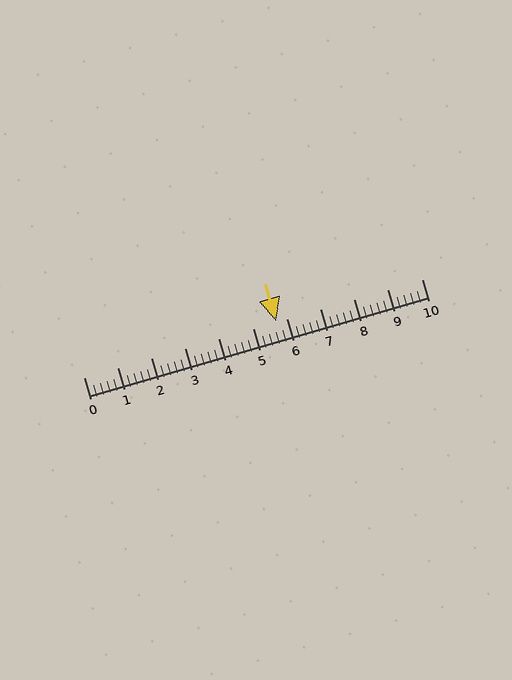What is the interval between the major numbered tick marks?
The major tick marks are spaced 1 units apart.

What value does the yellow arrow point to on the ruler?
The yellow arrow points to approximately 5.7.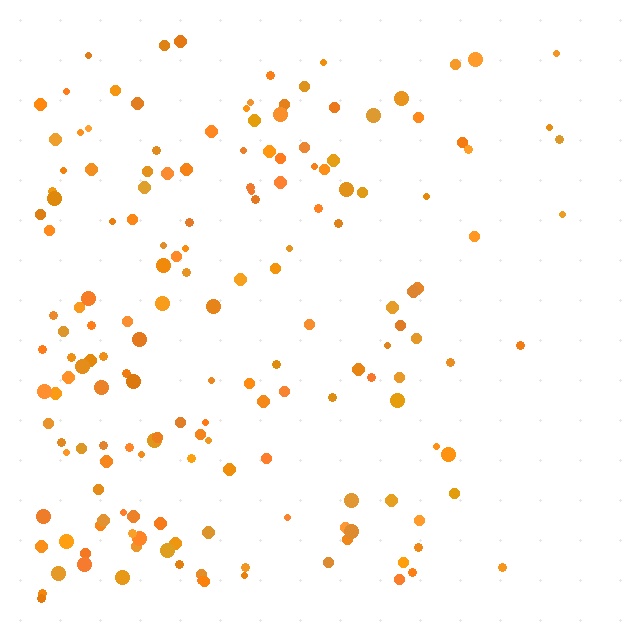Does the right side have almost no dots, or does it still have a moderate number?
Still a moderate number, just noticeably fewer than the left.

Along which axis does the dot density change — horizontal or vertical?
Horizontal.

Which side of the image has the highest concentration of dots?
The left.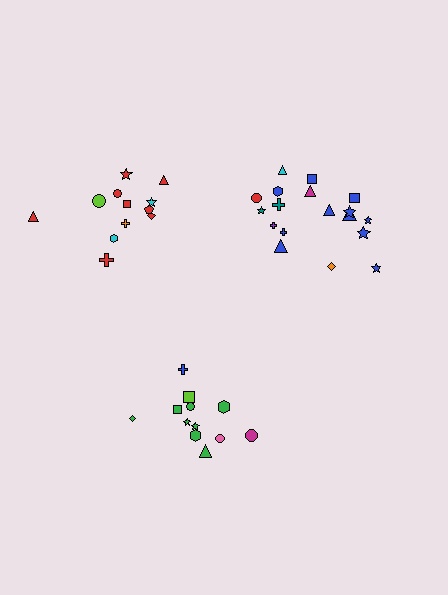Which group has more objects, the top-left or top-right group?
The top-right group.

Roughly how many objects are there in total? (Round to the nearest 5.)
Roughly 40 objects in total.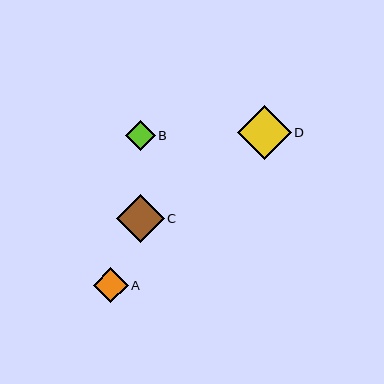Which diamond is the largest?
Diamond D is the largest with a size of approximately 54 pixels.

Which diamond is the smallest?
Diamond B is the smallest with a size of approximately 29 pixels.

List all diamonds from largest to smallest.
From largest to smallest: D, C, A, B.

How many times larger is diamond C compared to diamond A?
Diamond C is approximately 1.4 times the size of diamond A.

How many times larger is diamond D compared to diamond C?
Diamond D is approximately 1.1 times the size of diamond C.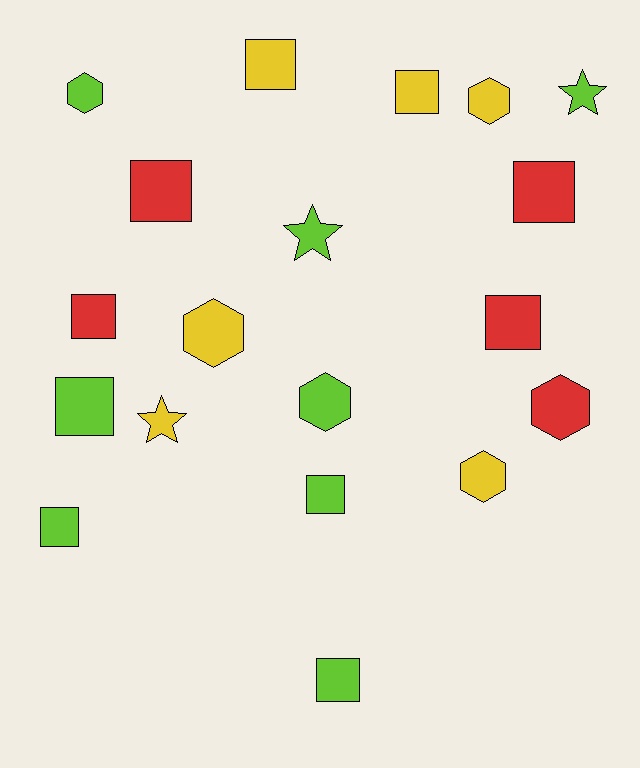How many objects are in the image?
There are 19 objects.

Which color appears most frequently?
Lime, with 8 objects.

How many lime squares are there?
There are 4 lime squares.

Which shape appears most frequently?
Square, with 10 objects.